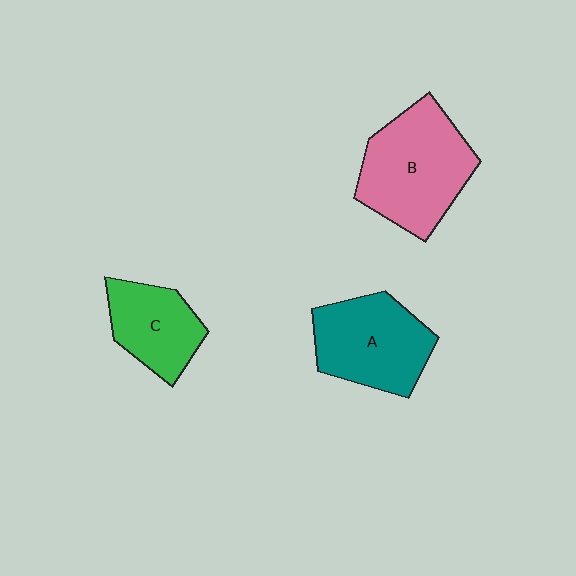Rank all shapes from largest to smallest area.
From largest to smallest: B (pink), A (teal), C (green).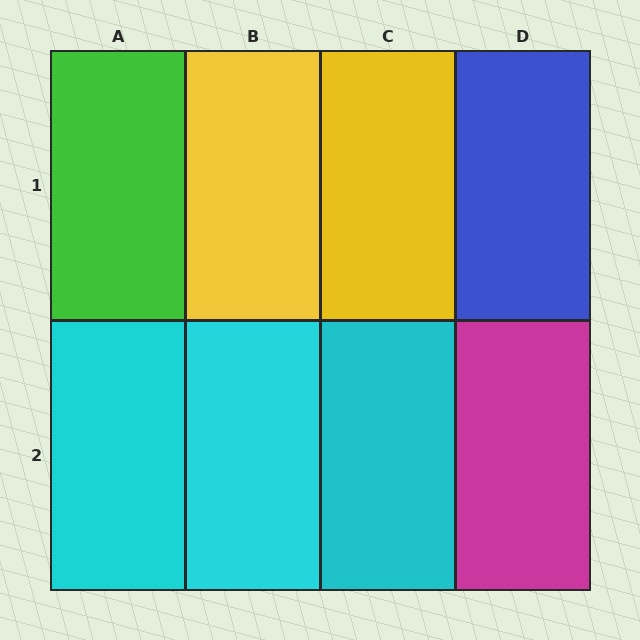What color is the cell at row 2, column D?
Magenta.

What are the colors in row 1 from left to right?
Green, yellow, yellow, blue.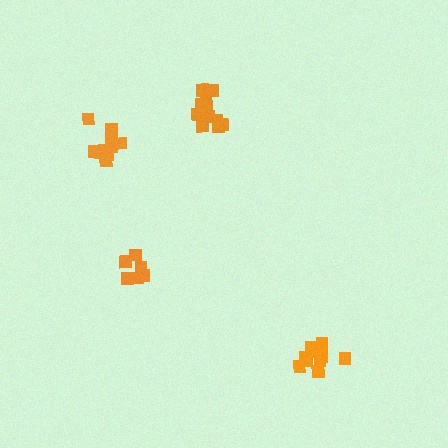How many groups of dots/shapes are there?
There are 4 groups.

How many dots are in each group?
Group 1: 12 dots, Group 2: 10 dots, Group 3: 10 dots, Group 4: 6 dots (38 total).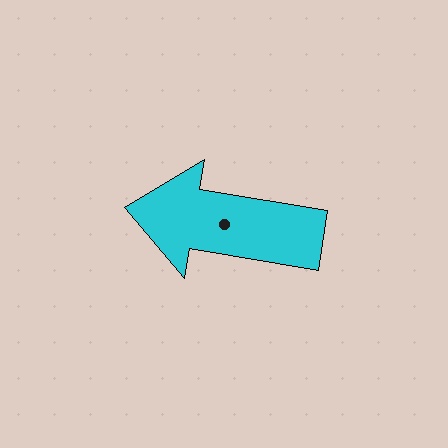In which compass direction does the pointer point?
West.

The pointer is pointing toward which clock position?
Roughly 9 o'clock.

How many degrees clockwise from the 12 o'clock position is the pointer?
Approximately 279 degrees.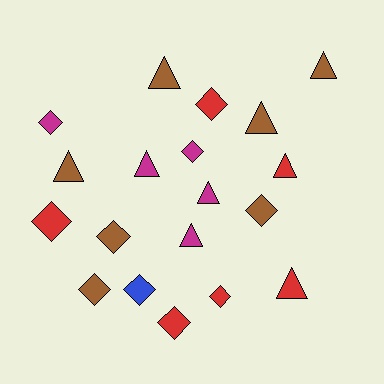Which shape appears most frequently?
Diamond, with 10 objects.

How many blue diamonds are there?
There is 1 blue diamond.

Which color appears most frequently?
Brown, with 7 objects.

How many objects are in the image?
There are 19 objects.